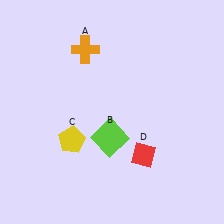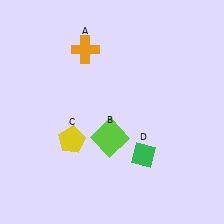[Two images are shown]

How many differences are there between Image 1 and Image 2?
There is 1 difference between the two images.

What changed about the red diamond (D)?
In Image 1, D is red. In Image 2, it changed to green.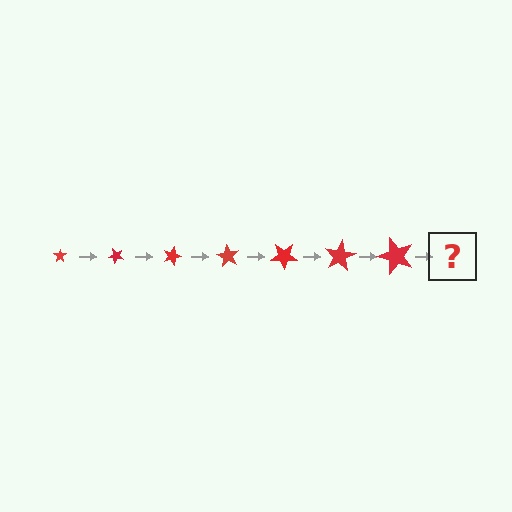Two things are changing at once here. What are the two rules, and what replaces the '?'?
The two rules are that the star grows larger each step and it rotates 45 degrees each step. The '?' should be a star, larger than the previous one and rotated 315 degrees from the start.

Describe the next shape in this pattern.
It should be a star, larger than the previous one and rotated 315 degrees from the start.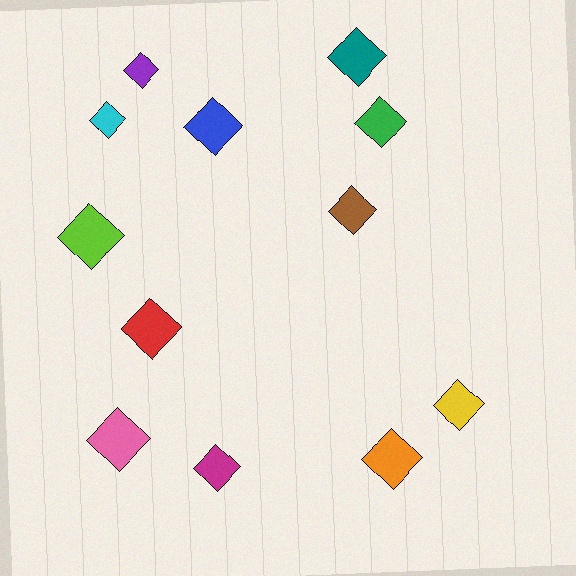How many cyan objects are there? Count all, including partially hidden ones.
There is 1 cyan object.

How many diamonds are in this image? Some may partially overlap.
There are 12 diamonds.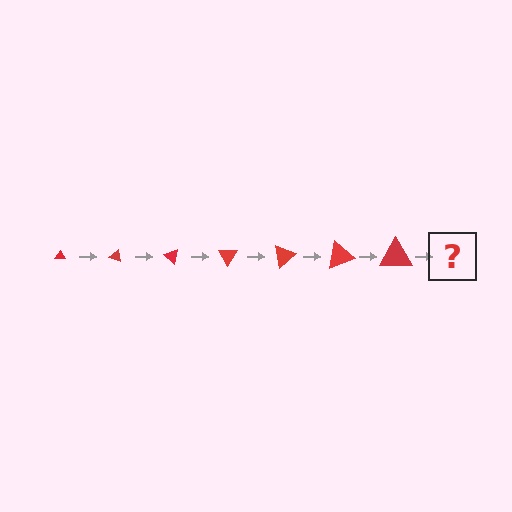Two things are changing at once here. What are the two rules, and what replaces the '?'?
The two rules are that the triangle grows larger each step and it rotates 20 degrees each step. The '?' should be a triangle, larger than the previous one and rotated 140 degrees from the start.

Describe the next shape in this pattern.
It should be a triangle, larger than the previous one and rotated 140 degrees from the start.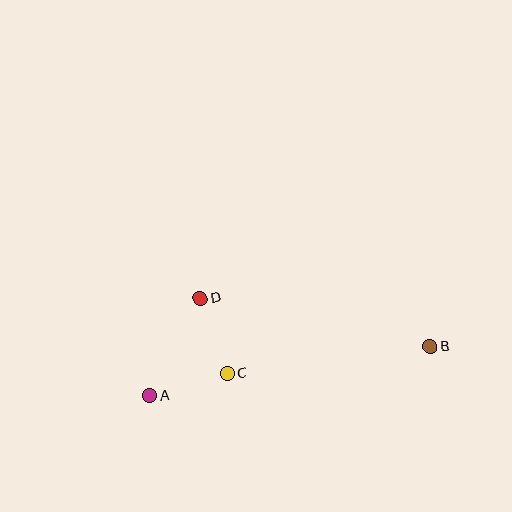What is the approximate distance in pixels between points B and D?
The distance between B and D is approximately 235 pixels.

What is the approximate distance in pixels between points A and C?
The distance between A and C is approximately 81 pixels.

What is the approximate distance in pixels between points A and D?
The distance between A and D is approximately 110 pixels.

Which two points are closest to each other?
Points C and D are closest to each other.